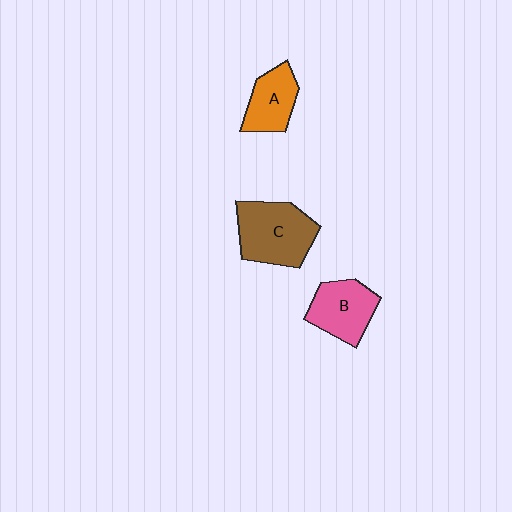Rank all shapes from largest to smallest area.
From largest to smallest: C (brown), B (pink), A (orange).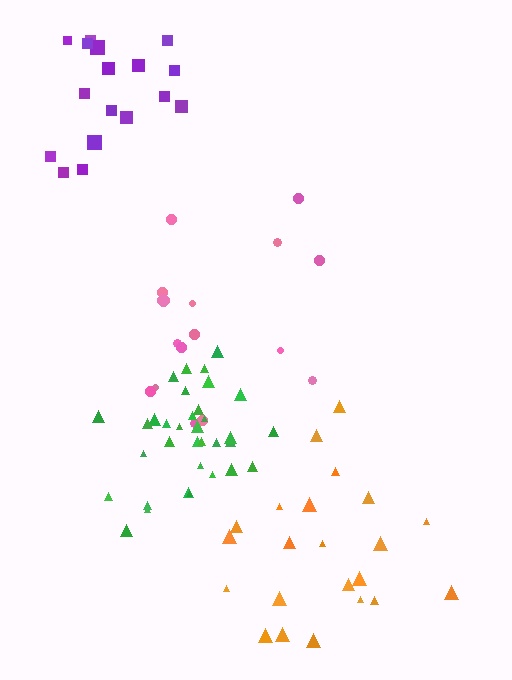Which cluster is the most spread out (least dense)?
Pink.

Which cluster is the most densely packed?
Green.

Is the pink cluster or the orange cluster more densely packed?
Orange.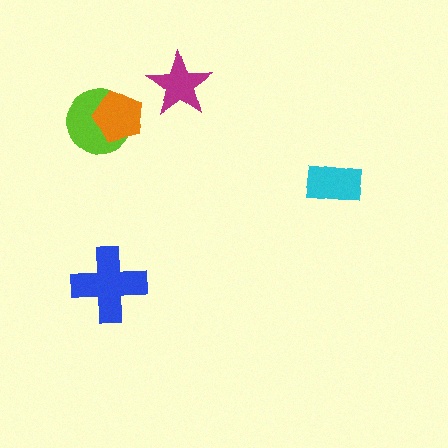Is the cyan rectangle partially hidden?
No, no other shape covers it.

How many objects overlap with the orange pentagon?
1 object overlaps with the orange pentagon.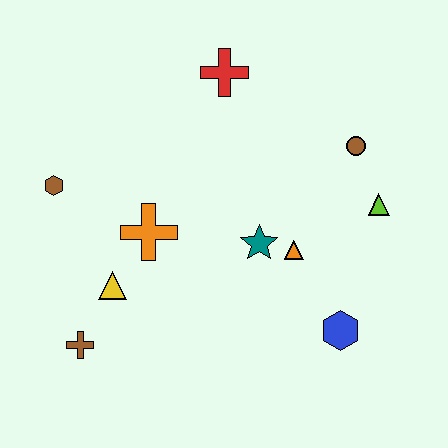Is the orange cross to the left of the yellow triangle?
No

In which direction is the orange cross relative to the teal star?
The orange cross is to the left of the teal star.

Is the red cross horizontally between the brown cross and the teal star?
Yes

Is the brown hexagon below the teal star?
No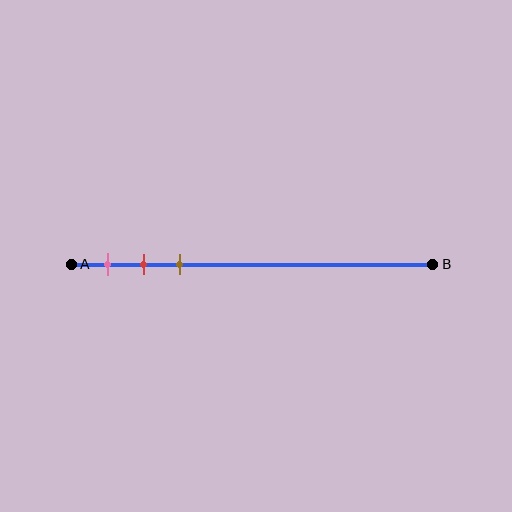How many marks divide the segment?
There are 3 marks dividing the segment.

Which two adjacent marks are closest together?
The red and brown marks are the closest adjacent pair.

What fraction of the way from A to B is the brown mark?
The brown mark is approximately 30% (0.3) of the way from A to B.